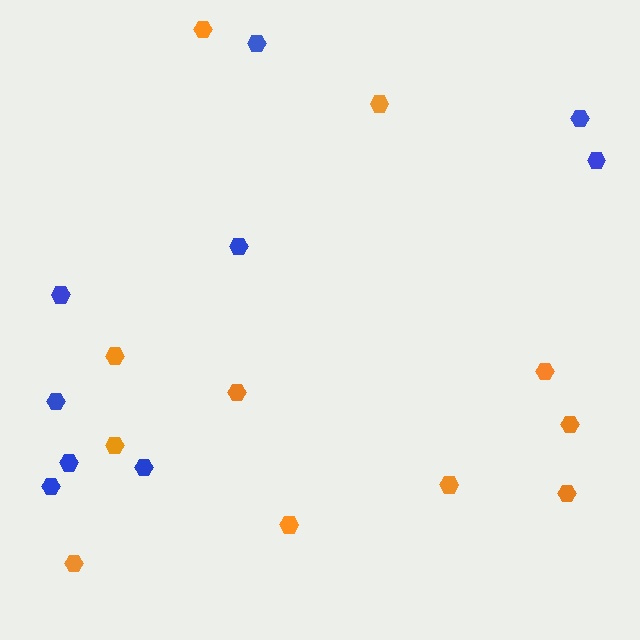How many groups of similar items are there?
There are 2 groups: one group of orange hexagons (11) and one group of blue hexagons (9).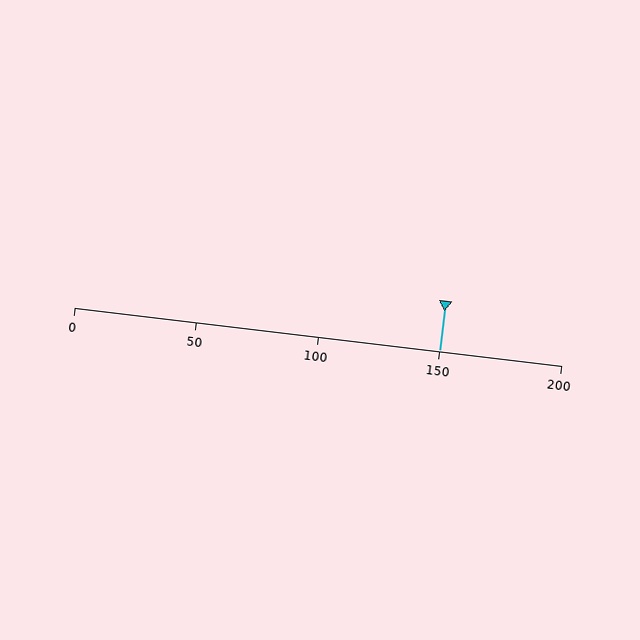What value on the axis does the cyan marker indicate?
The marker indicates approximately 150.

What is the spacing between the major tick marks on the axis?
The major ticks are spaced 50 apart.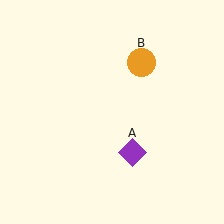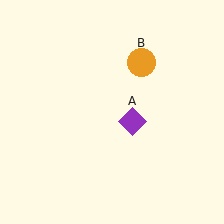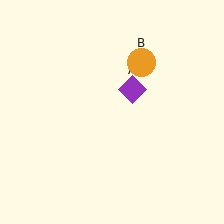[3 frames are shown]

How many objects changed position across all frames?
1 object changed position: purple diamond (object A).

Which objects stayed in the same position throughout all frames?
Orange circle (object B) remained stationary.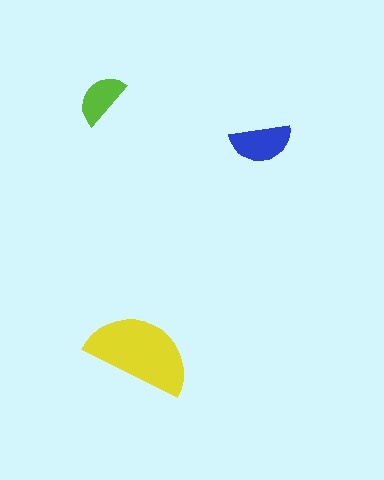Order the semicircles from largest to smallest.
the yellow one, the blue one, the lime one.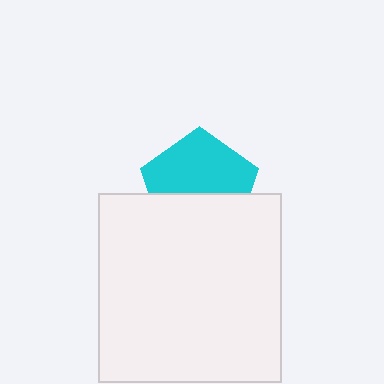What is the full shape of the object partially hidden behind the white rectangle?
The partially hidden object is a cyan pentagon.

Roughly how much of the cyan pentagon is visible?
About half of it is visible (roughly 58%).